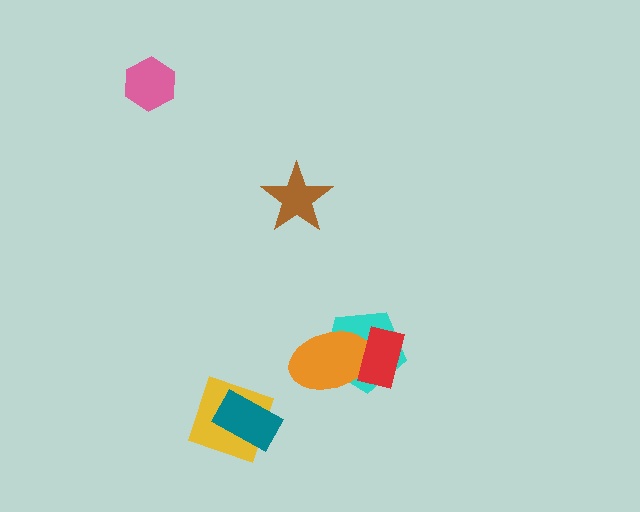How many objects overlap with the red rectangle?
2 objects overlap with the red rectangle.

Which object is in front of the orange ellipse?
The red rectangle is in front of the orange ellipse.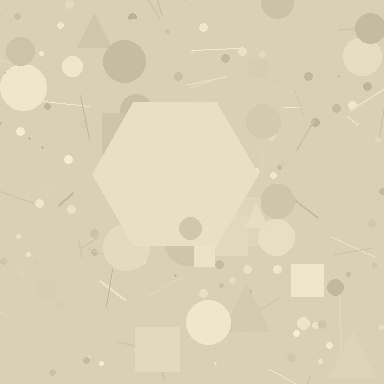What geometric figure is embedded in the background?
A hexagon is embedded in the background.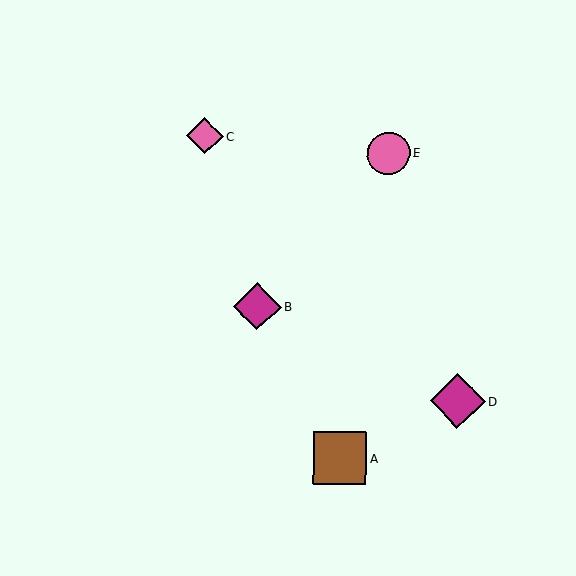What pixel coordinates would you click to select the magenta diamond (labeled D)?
Click at (458, 401) to select the magenta diamond D.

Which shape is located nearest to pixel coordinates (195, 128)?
The pink diamond (labeled C) at (205, 136) is nearest to that location.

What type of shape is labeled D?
Shape D is a magenta diamond.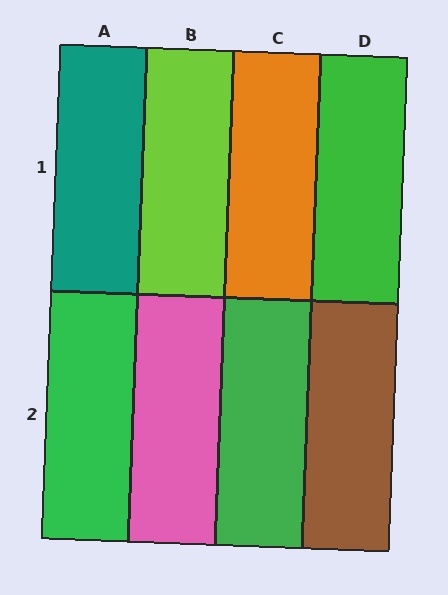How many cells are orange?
1 cell is orange.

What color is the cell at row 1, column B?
Lime.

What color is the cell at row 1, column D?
Green.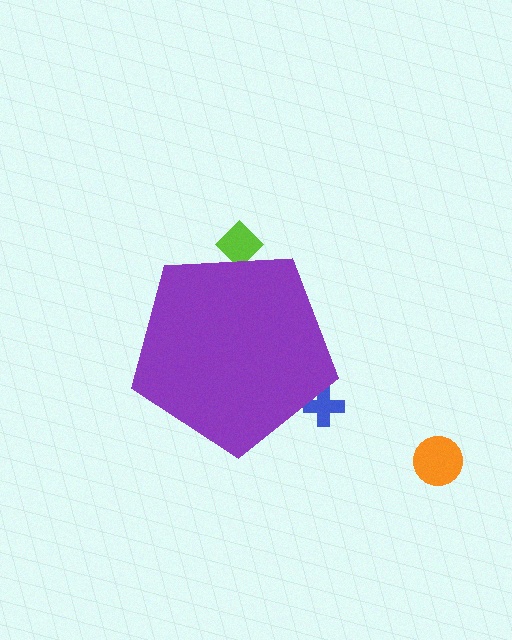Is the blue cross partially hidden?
Yes, the blue cross is partially hidden behind the purple pentagon.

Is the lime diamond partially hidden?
Yes, the lime diamond is partially hidden behind the purple pentagon.